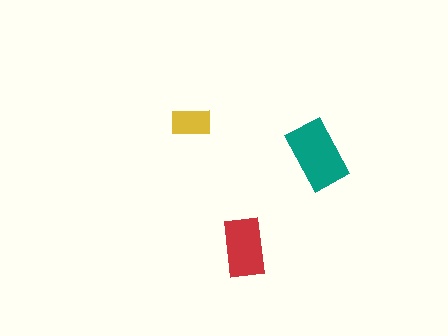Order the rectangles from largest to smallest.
the teal one, the red one, the yellow one.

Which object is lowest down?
The red rectangle is bottommost.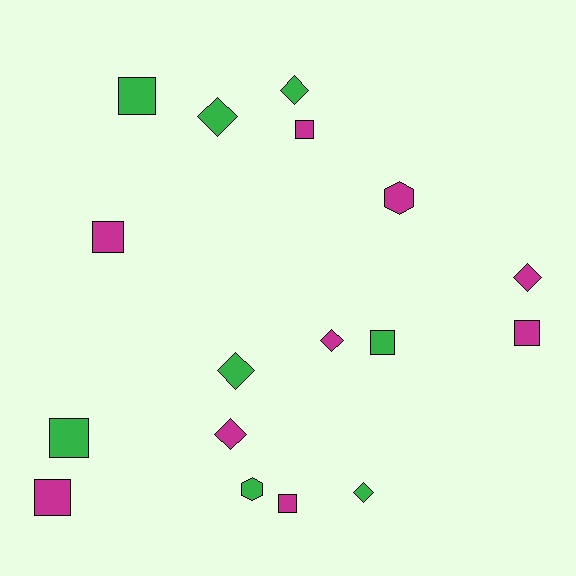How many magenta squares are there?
There are 5 magenta squares.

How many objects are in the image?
There are 17 objects.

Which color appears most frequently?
Magenta, with 9 objects.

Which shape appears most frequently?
Square, with 8 objects.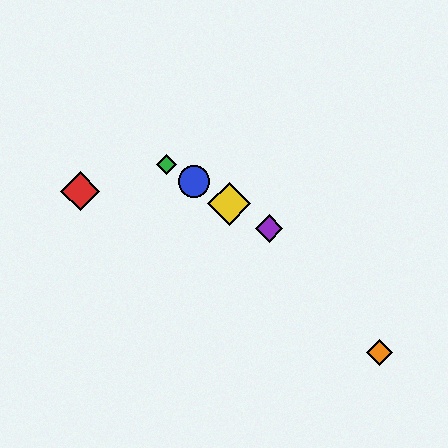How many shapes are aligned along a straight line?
4 shapes (the blue circle, the green diamond, the yellow diamond, the purple diamond) are aligned along a straight line.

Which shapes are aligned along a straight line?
The blue circle, the green diamond, the yellow diamond, the purple diamond are aligned along a straight line.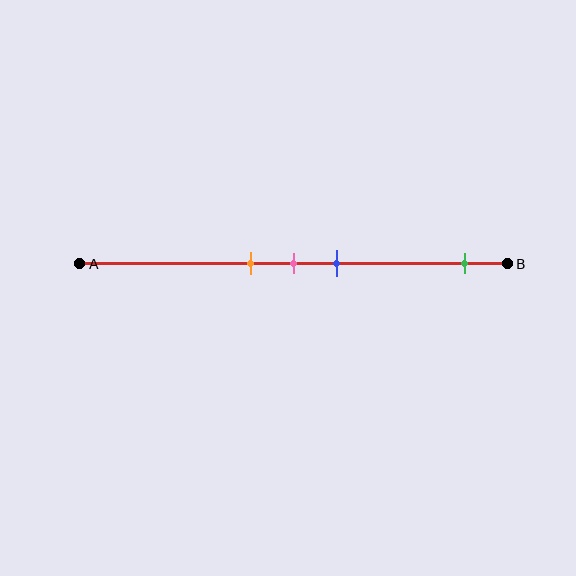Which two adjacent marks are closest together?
The orange and pink marks are the closest adjacent pair.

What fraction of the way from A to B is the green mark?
The green mark is approximately 90% (0.9) of the way from A to B.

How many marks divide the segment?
There are 4 marks dividing the segment.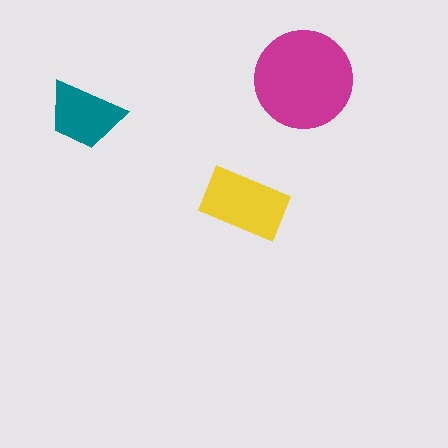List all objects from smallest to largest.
The teal trapezoid, the yellow rectangle, the magenta circle.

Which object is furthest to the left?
The teal trapezoid is leftmost.